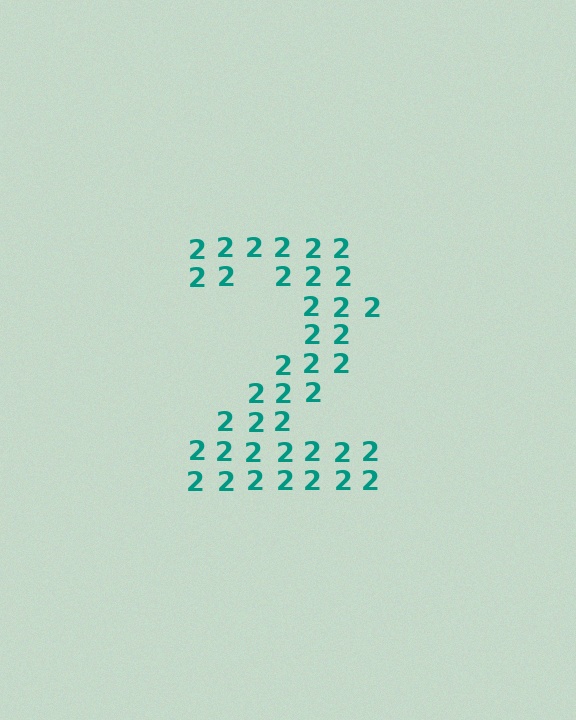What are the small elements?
The small elements are digit 2's.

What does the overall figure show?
The overall figure shows the digit 2.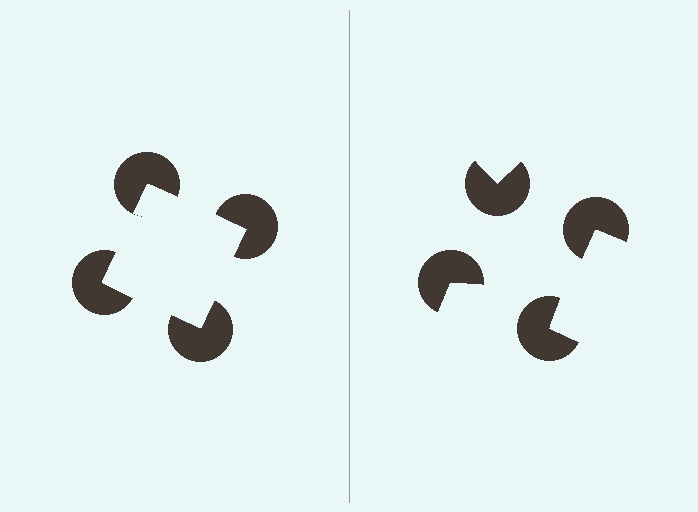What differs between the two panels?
The pac-man discs are positioned identically on both sides; only the wedge orientations differ. On the left they align to a square; on the right they are misaligned.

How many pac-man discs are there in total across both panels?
8 — 4 on each side.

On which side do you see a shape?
An illusory square appears on the left side. On the right side the wedge cuts are rotated, so no coherent shape forms.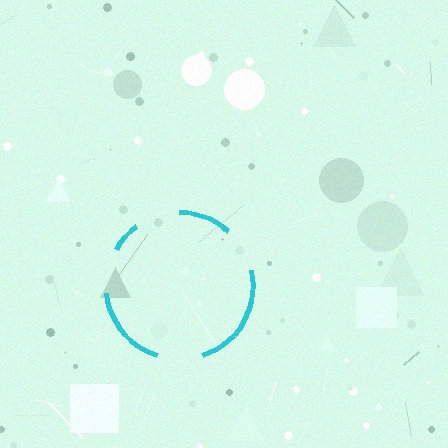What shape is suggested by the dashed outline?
The dashed outline suggests a circle.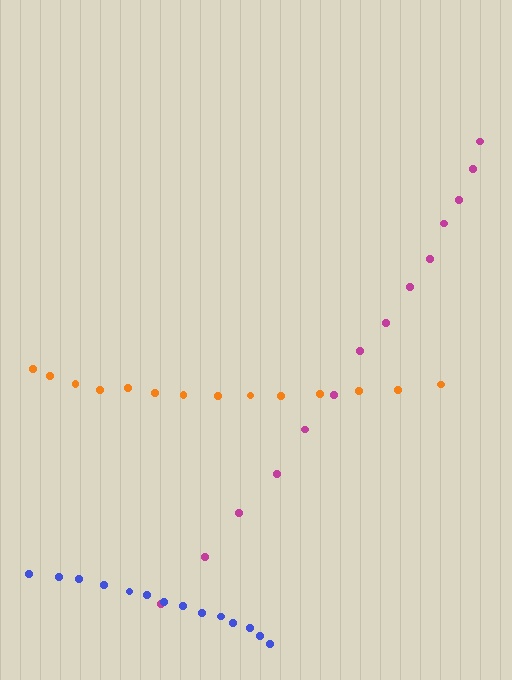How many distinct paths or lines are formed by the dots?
There are 3 distinct paths.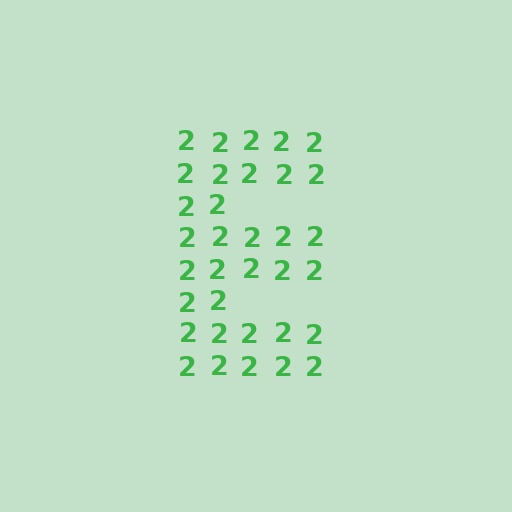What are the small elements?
The small elements are digit 2's.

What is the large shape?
The large shape is the letter E.